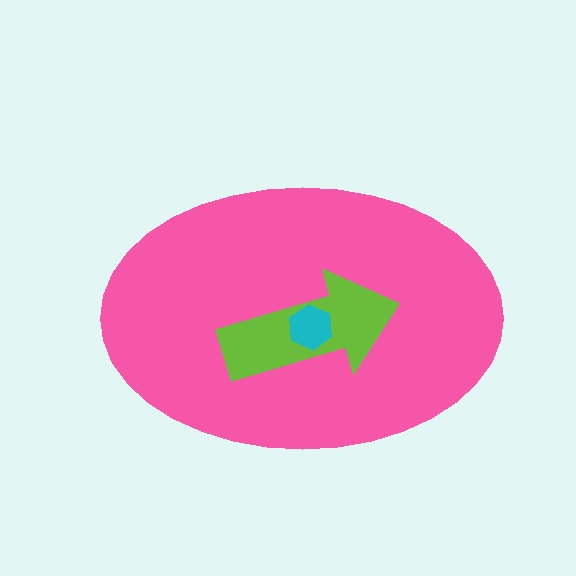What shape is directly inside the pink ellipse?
The lime arrow.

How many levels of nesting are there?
3.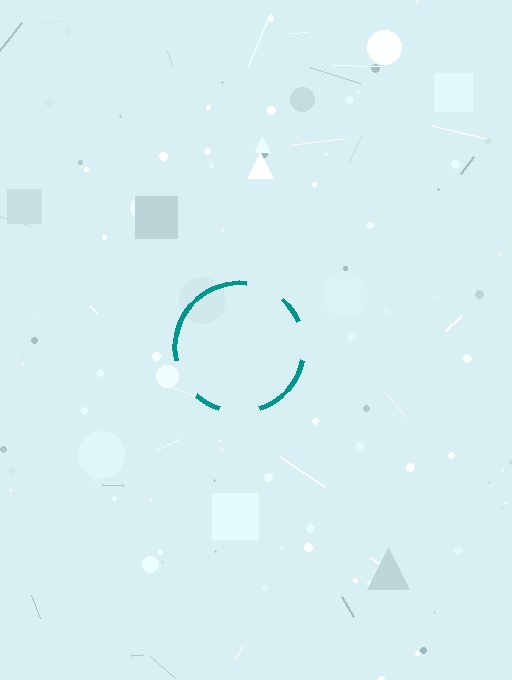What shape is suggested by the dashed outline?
The dashed outline suggests a circle.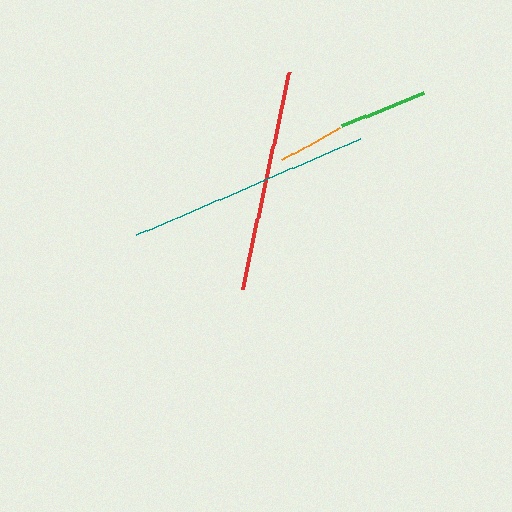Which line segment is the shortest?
The orange line is the shortest at approximately 66 pixels.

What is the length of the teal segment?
The teal segment is approximately 243 pixels long.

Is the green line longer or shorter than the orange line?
The green line is longer than the orange line.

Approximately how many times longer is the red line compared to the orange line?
The red line is approximately 3.4 times the length of the orange line.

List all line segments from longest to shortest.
From longest to shortest: teal, red, green, orange.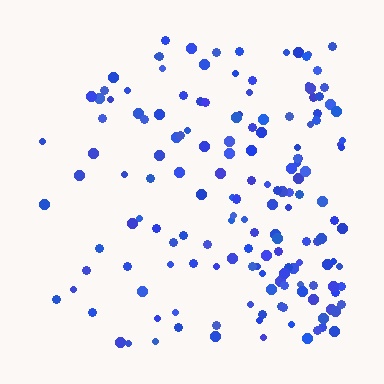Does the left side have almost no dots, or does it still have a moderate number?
Still a moderate number, just noticeably fewer than the right.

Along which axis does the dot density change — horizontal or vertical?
Horizontal.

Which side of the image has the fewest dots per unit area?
The left.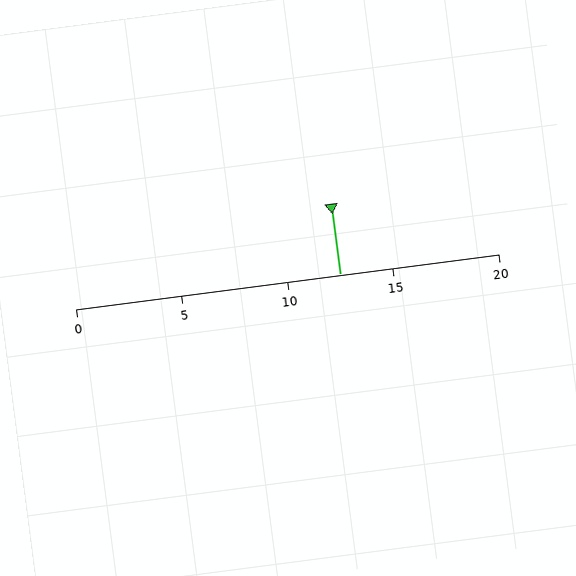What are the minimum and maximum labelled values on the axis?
The axis runs from 0 to 20.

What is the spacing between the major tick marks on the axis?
The major ticks are spaced 5 apart.